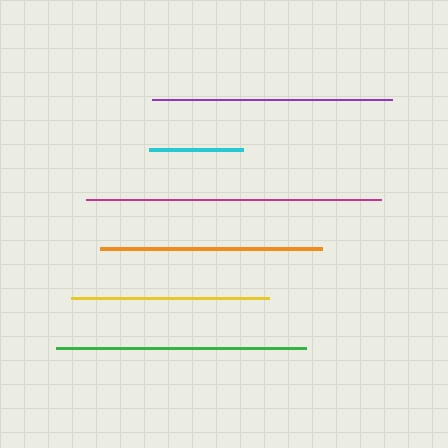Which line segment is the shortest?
The cyan line is the shortest at approximately 94 pixels.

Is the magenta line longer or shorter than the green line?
The magenta line is longer than the green line.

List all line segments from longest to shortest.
From longest to shortest: magenta, green, purple, orange, yellow, cyan.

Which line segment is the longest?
The magenta line is the longest at approximately 294 pixels.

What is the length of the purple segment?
The purple segment is approximately 240 pixels long.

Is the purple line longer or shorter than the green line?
The green line is longer than the purple line.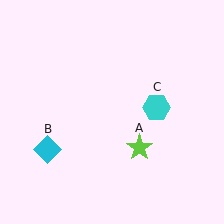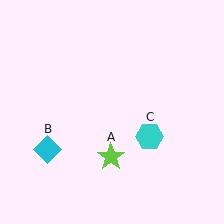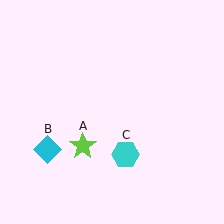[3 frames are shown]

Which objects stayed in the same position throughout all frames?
Cyan diamond (object B) remained stationary.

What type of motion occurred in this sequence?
The lime star (object A), cyan hexagon (object C) rotated clockwise around the center of the scene.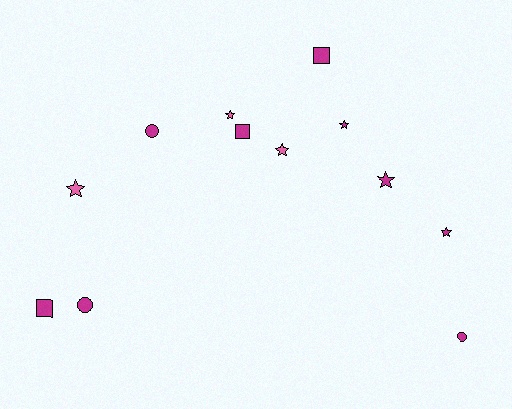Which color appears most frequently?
Magenta, with 9 objects.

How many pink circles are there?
There are no pink circles.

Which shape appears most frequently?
Star, with 6 objects.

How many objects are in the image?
There are 12 objects.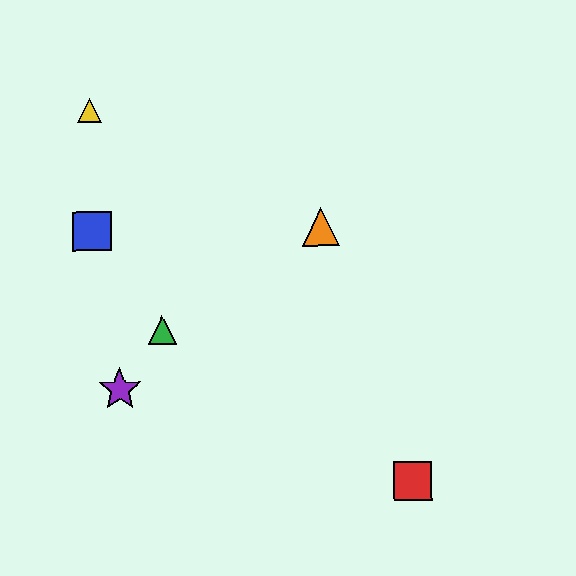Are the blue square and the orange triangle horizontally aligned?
Yes, both are at y≈231.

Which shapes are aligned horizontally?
The blue square, the orange triangle are aligned horizontally.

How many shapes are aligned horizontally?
2 shapes (the blue square, the orange triangle) are aligned horizontally.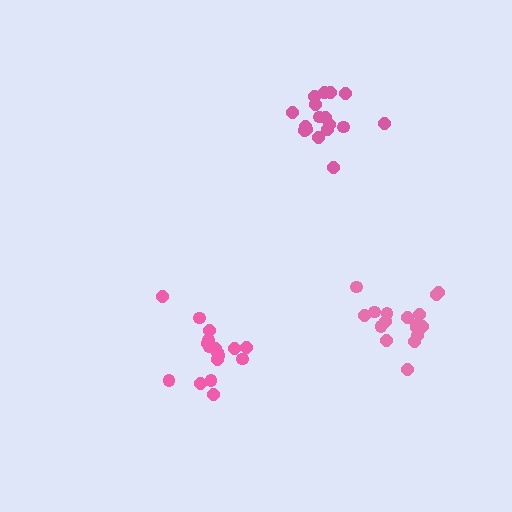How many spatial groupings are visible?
There are 3 spatial groupings.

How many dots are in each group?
Group 1: 17 dots, Group 2: 17 dots, Group 3: 17 dots (51 total).